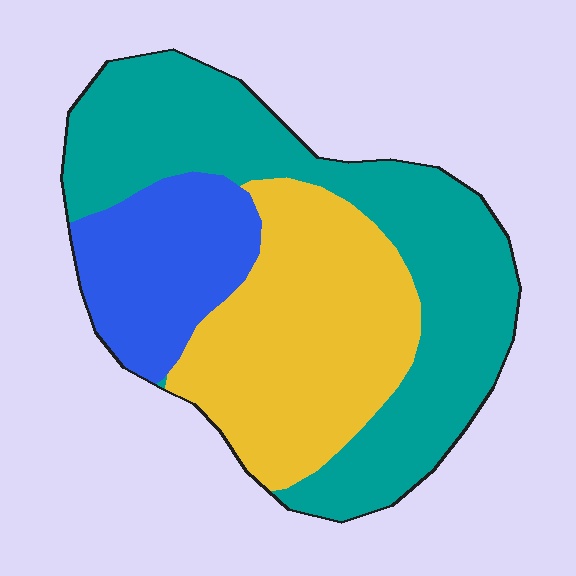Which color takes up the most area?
Teal, at roughly 45%.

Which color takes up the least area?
Blue, at roughly 20%.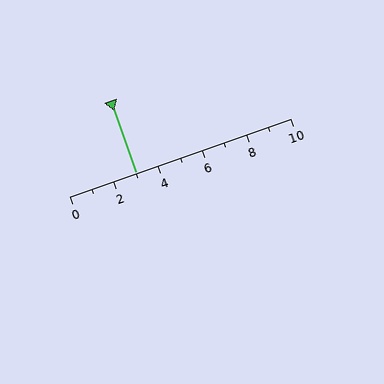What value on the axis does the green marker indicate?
The marker indicates approximately 3.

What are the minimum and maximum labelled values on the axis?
The axis runs from 0 to 10.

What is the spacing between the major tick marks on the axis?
The major ticks are spaced 2 apart.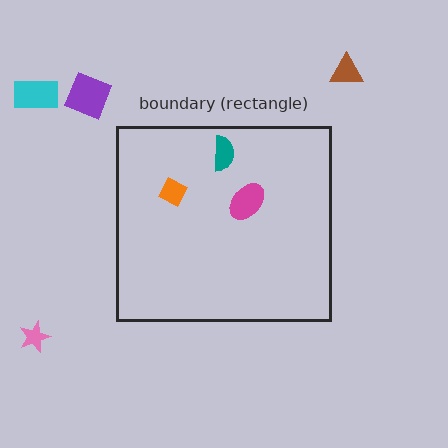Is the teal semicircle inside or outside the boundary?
Inside.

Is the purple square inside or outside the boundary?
Outside.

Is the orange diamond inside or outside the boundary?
Inside.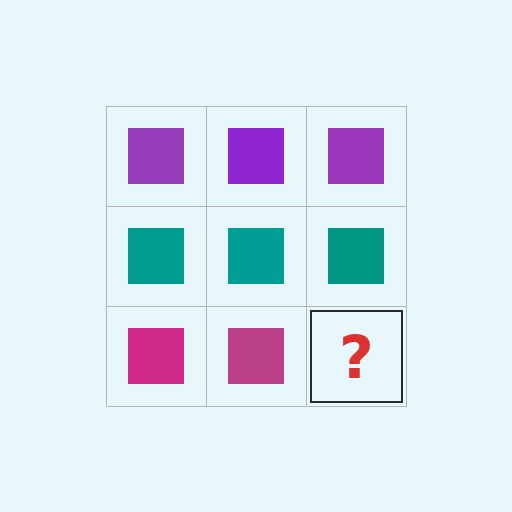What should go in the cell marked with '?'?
The missing cell should contain a magenta square.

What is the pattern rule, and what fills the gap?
The rule is that each row has a consistent color. The gap should be filled with a magenta square.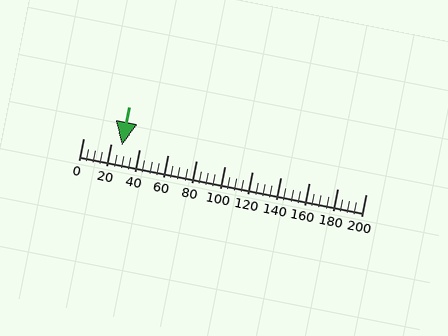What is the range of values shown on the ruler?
The ruler shows values from 0 to 200.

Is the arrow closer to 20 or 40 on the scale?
The arrow is closer to 20.